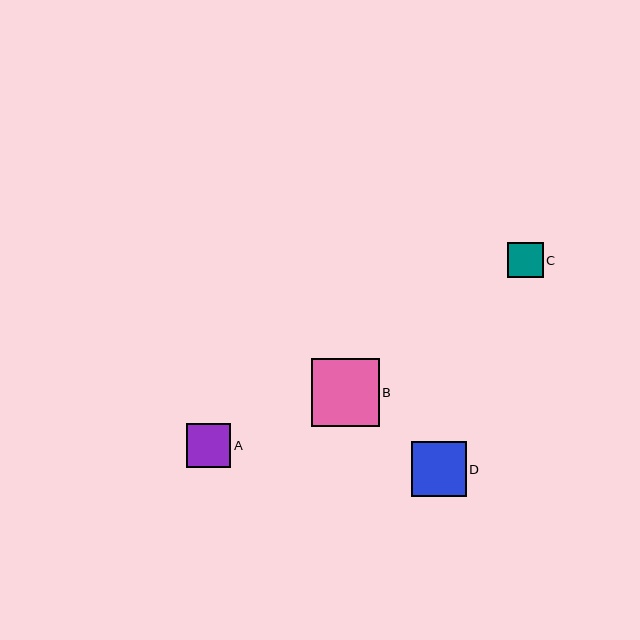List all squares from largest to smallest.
From largest to smallest: B, D, A, C.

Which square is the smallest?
Square C is the smallest with a size of approximately 36 pixels.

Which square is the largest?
Square B is the largest with a size of approximately 68 pixels.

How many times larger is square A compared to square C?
Square A is approximately 1.2 times the size of square C.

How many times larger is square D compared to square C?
Square D is approximately 1.5 times the size of square C.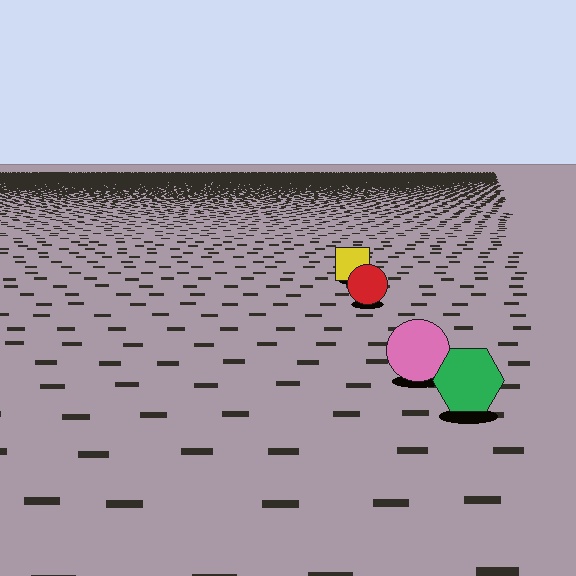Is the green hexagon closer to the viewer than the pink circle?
Yes. The green hexagon is closer — you can tell from the texture gradient: the ground texture is coarser near it.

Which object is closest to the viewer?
The green hexagon is closest. The texture marks near it are larger and more spread out.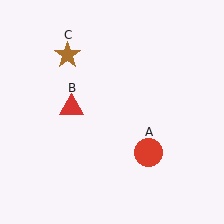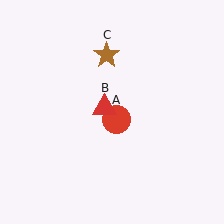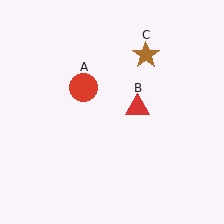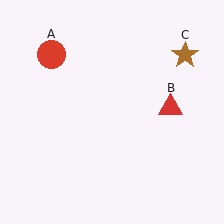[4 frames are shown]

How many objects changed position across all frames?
3 objects changed position: red circle (object A), red triangle (object B), brown star (object C).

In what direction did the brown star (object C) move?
The brown star (object C) moved right.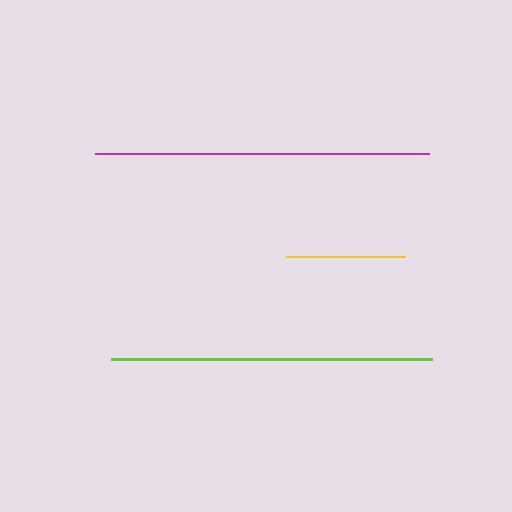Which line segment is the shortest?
The yellow line is the shortest at approximately 119 pixels.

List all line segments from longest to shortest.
From longest to shortest: magenta, lime, yellow.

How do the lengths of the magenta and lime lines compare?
The magenta and lime lines are approximately the same length.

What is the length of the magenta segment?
The magenta segment is approximately 334 pixels long.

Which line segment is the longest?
The magenta line is the longest at approximately 334 pixels.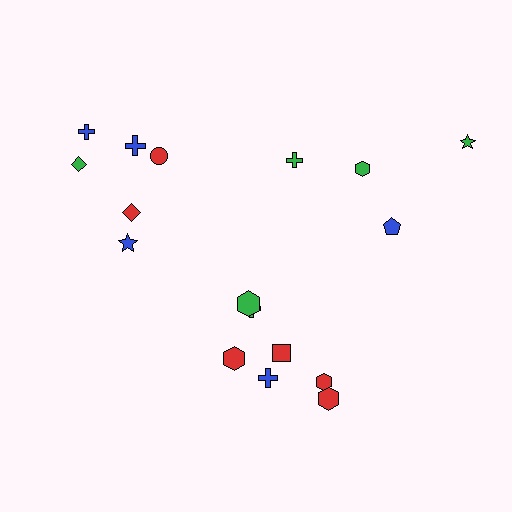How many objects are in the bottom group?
There are 7 objects.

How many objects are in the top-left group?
There are 6 objects.